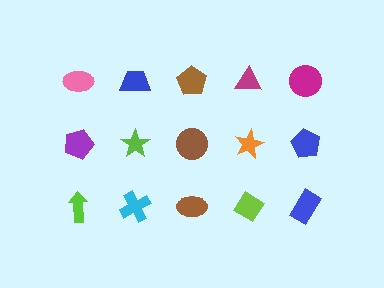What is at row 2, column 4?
An orange star.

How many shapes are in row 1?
5 shapes.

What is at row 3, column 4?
A lime diamond.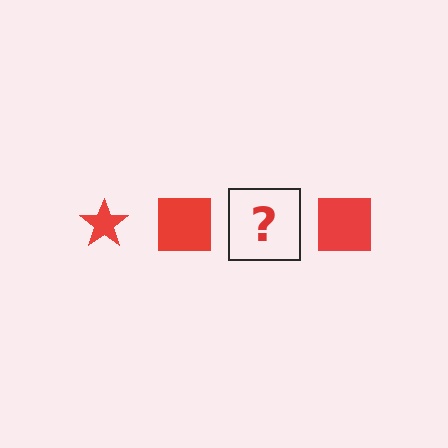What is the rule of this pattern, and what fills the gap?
The rule is that the pattern cycles through star, square shapes in red. The gap should be filled with a red star.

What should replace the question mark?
The question mark should be replaced with a red star.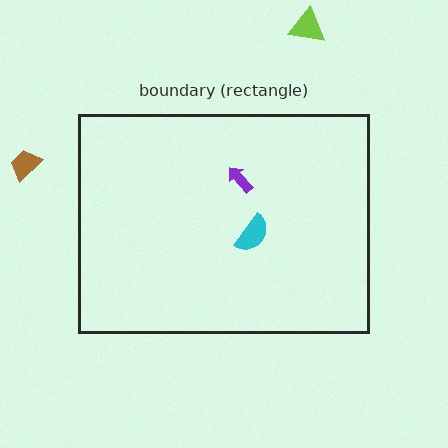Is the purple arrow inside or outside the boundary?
Inside.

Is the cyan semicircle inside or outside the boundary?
Inside.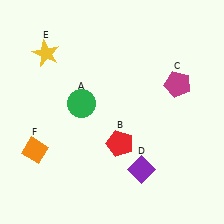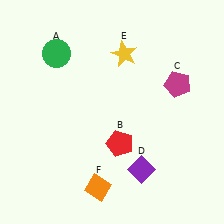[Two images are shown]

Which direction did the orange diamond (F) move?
The orange diamond (F) moved right.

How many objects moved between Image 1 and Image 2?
3 objects moved between the two images.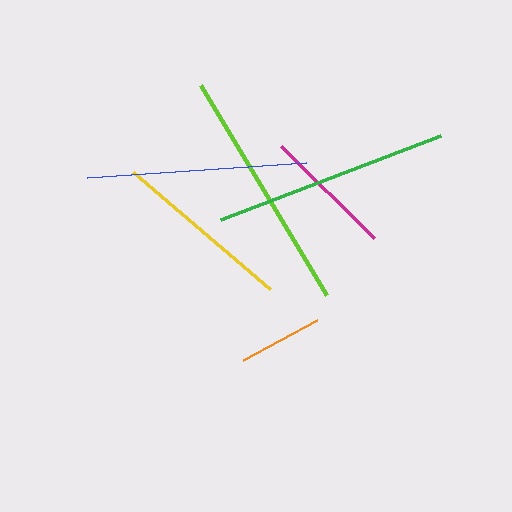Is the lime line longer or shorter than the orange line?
The lime line is longer than the orange line.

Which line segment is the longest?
The lime line is the longest at approximately 245 pixels.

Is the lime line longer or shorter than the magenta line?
The lime line is longer than the magenta line.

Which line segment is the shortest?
The orange line is the shortest at approximately 84 pixels.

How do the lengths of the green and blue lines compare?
The green and blue lines are approximately the same length.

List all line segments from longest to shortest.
From longest to shortest: lime, green, blue, yellow, magenta, orange.